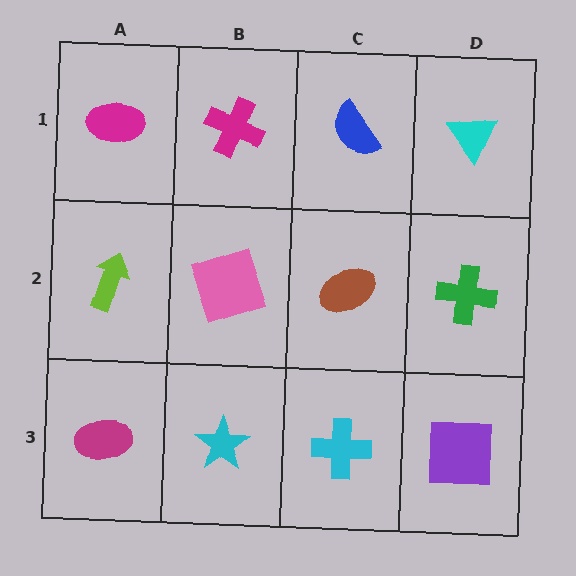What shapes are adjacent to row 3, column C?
A brown ellipse (row 2, column C), a cyan star (row 3, column B), a purple square (row 3, column D).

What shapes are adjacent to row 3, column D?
A green cross (row 2, column D), a cyan cross (row 3, column C).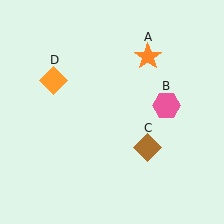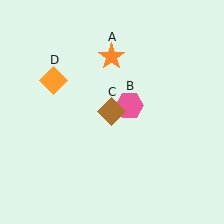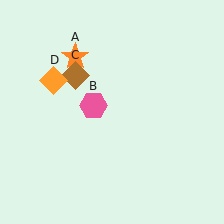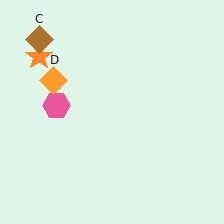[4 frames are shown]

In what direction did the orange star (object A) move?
The orange star (object A) moved left.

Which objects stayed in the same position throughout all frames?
Orange diamond (object D) remained stationary.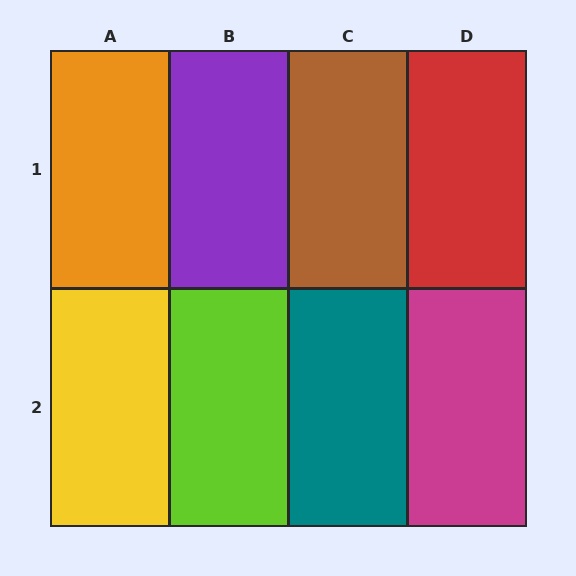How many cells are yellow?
1 cell is yellow.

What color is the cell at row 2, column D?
Magenta.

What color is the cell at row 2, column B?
Lime.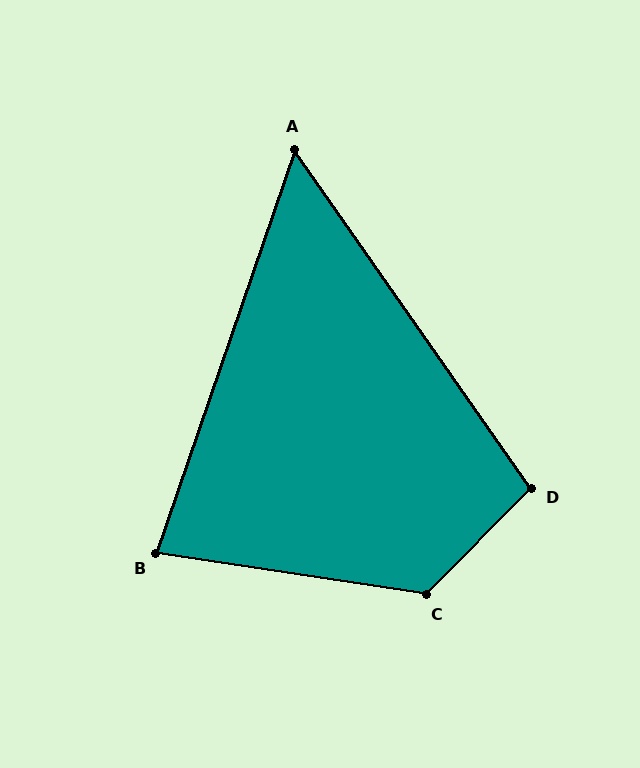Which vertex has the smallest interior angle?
A, at approximately 54 degrees.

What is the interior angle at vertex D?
Approximately 100 degrees (obtuse).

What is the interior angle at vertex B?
Approximately 80 degrees (acute).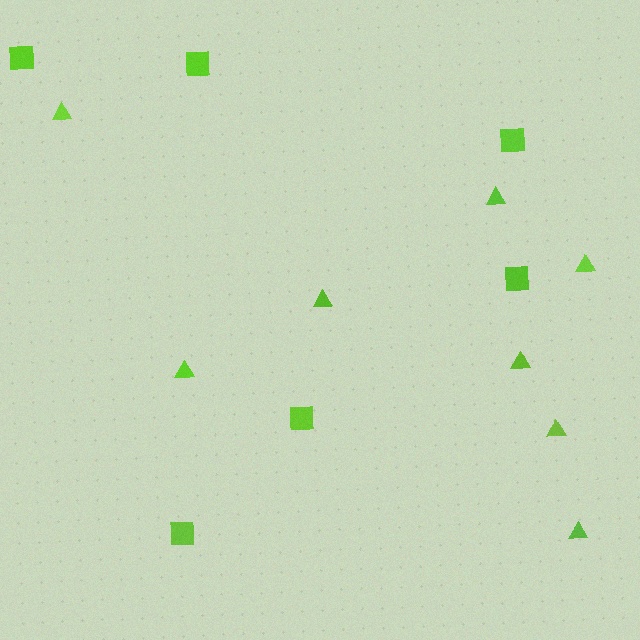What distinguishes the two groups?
There are 2 groups: one group of squares (6) and one group of triangles (8).